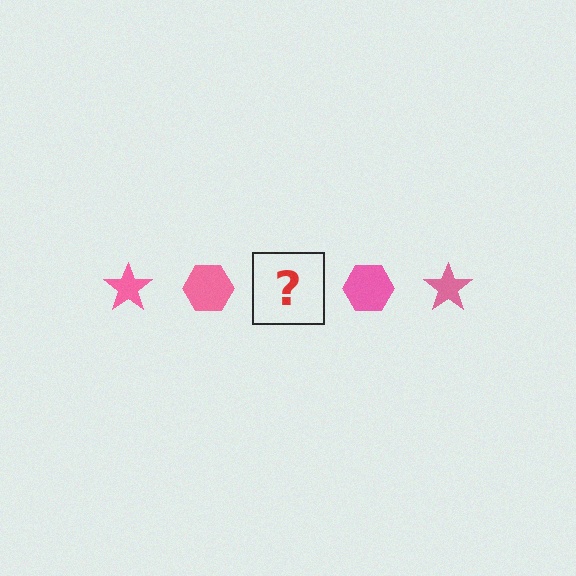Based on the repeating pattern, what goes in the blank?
The blank should be a pink star.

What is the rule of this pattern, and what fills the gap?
The rule is that the pattern cycles through star, hexagon shapes in pink. The gap should be filled with a pink star.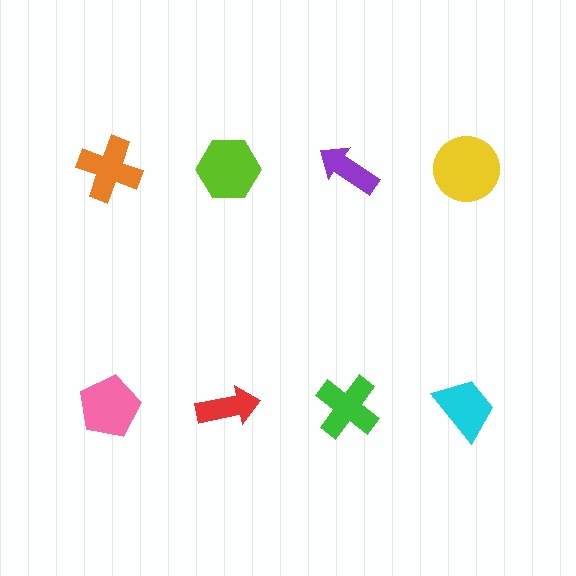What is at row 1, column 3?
A purple arrow.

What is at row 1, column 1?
An orange cross.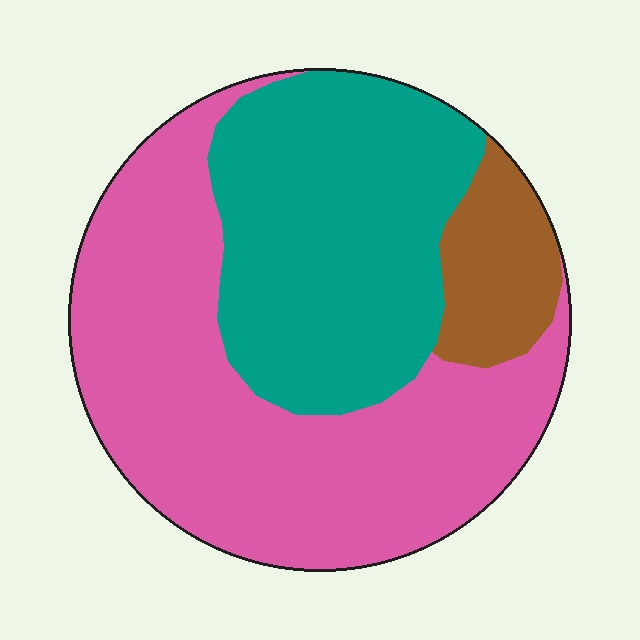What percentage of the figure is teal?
Teal takes up about three eighths (3/8) of the figure.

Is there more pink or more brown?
Pink.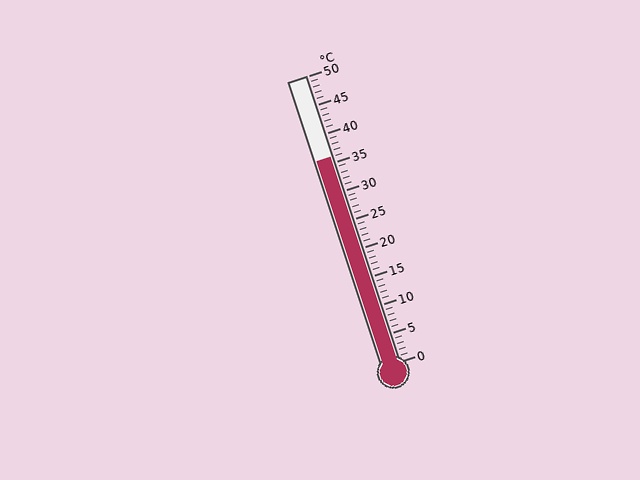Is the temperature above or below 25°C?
The temperature is above 25°C.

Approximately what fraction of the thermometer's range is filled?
The thermometer is filled to approximately 70% of its range.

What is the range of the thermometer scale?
The thermometer scale ranges from 0°C to 50°C.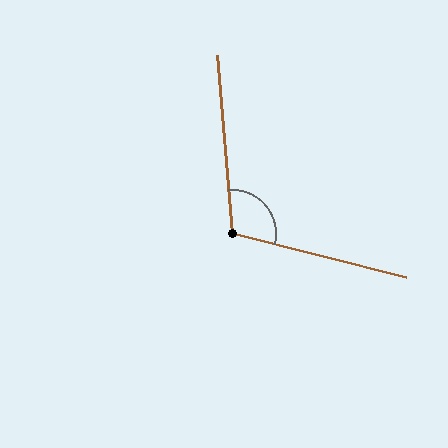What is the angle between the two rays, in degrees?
Approximately 109 degrees.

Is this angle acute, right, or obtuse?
It is obtuse.